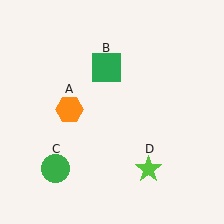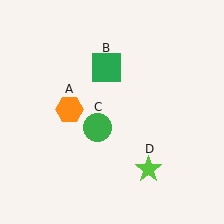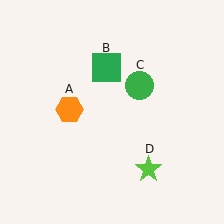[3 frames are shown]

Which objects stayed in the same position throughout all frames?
Orange hexagon (object A) and green square (object B) and lime star (object D) remained stationary.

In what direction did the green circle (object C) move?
The green circle (object C) moved up and to the right.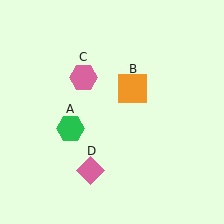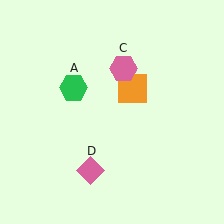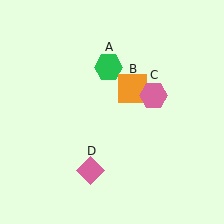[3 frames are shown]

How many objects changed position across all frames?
2 objects changed position: green hexagon (object A), pink hexagon (object C).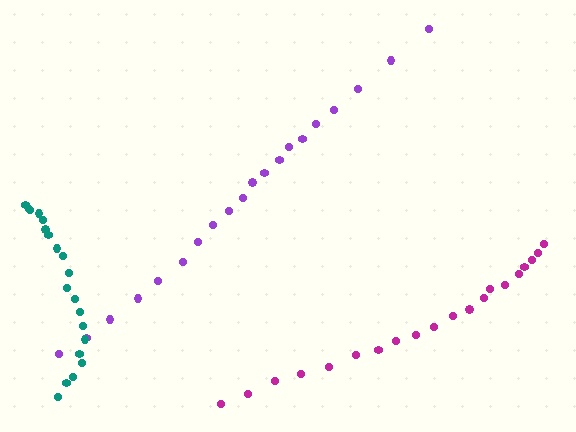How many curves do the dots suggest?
There are 3 distinct paths.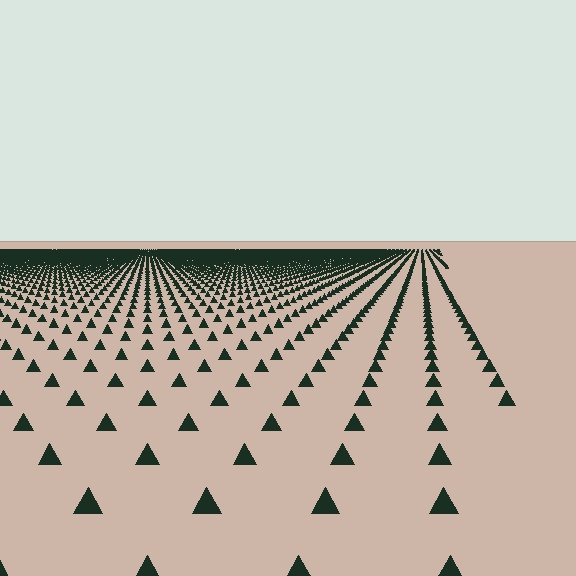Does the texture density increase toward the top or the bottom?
Density increases toward the top.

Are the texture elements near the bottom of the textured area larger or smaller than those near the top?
Larger. Near the bottom, elements are closer to the viewer and appear at a bigger on-screen size.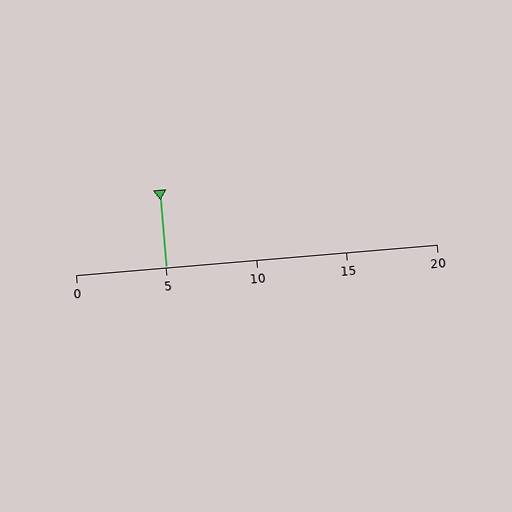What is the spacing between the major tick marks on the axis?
The major ticks are spaced 5 apart.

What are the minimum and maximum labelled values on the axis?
The axis runs from 0 to 20.